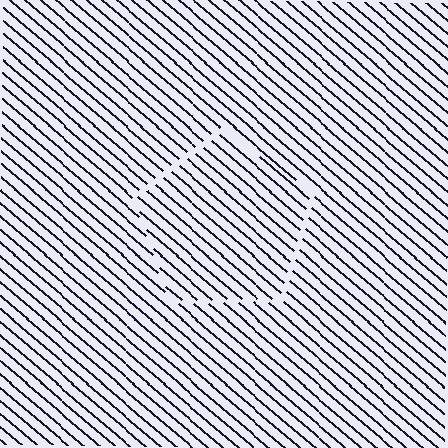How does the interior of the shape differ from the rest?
The interior of the shape contains the same grating, shifted by half a period — the contour is defined by the phase discontinuity where line-ends from the inner and outer gratings abut.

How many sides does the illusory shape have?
5 sides — the line-ends trace a pentagon.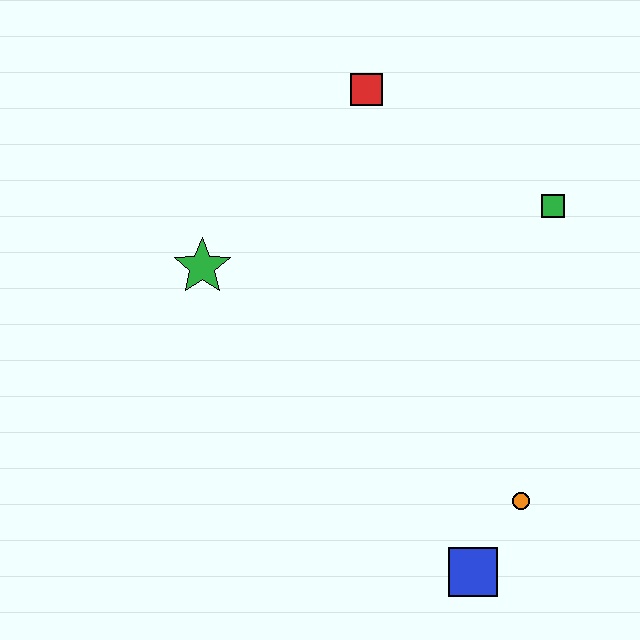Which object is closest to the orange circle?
The blue square is closest to the orange circle.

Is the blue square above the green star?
No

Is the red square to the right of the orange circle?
No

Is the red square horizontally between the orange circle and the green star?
Yes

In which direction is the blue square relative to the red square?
The blue square is below the red square.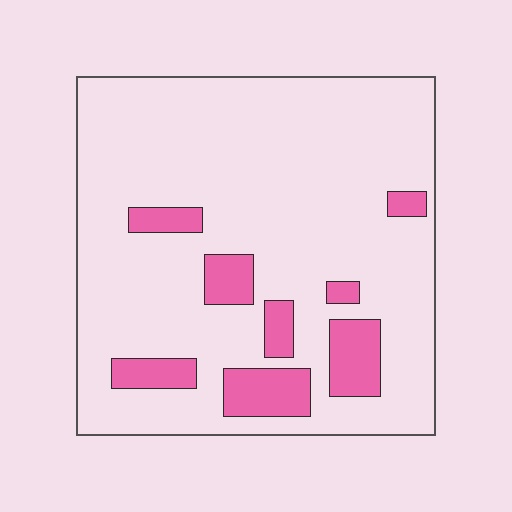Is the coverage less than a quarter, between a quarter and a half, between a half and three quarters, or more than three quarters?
Less than a quarter.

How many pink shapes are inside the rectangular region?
8.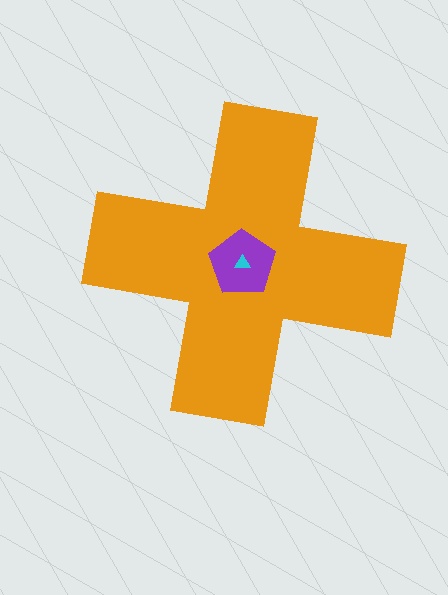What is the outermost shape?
The orange cross.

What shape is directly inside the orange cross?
The purple pentagon.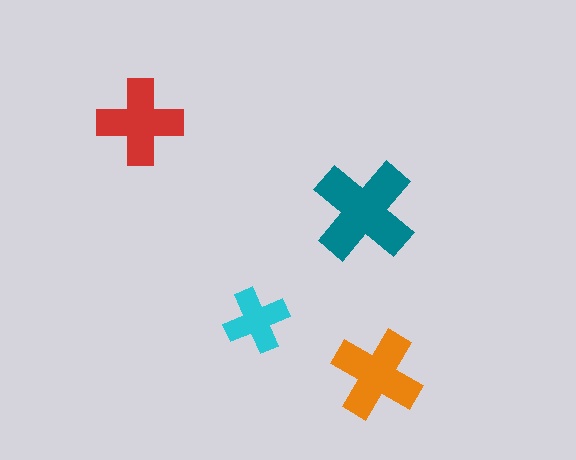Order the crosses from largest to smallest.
the teal one, the orange one, the red one, the cyan one.